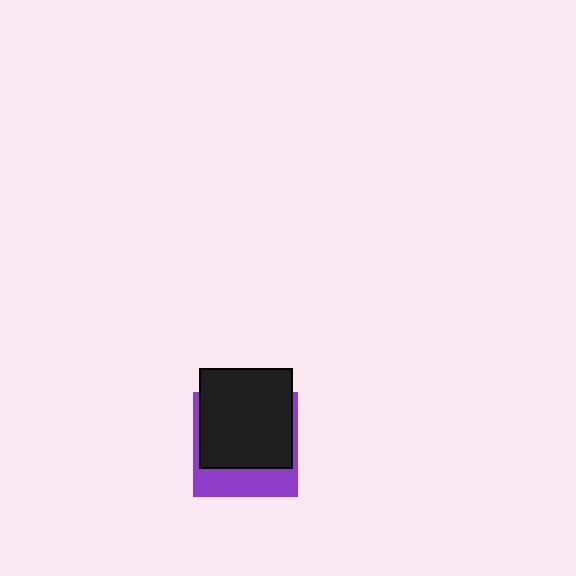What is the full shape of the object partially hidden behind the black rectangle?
The partially hidden object is a purple square.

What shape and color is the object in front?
The object in front is a black rectangle.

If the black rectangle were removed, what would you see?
You would see the complete purple square.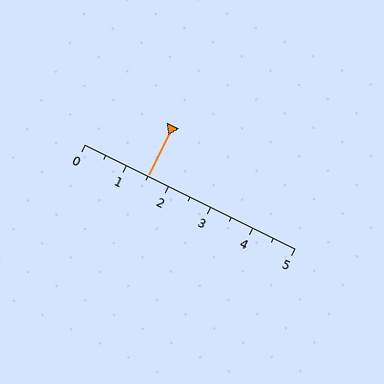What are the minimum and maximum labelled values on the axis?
The axis runs from 0 to 5.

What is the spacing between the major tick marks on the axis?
The major ticks are spaced 1 apart.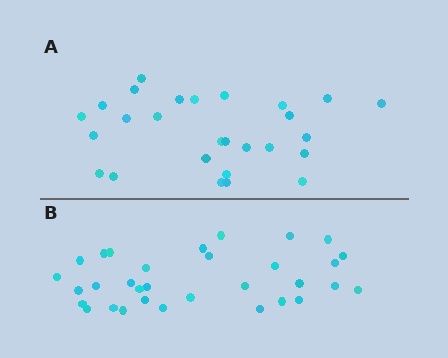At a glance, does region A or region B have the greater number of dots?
Region B (the bottom region) has more dots.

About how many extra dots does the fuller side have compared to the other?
Region B has about 5 more dots than region A.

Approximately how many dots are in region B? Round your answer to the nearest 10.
About 30 dots. (The exact count is 32, which rounds to 30.)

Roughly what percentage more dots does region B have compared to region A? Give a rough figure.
About 20% more.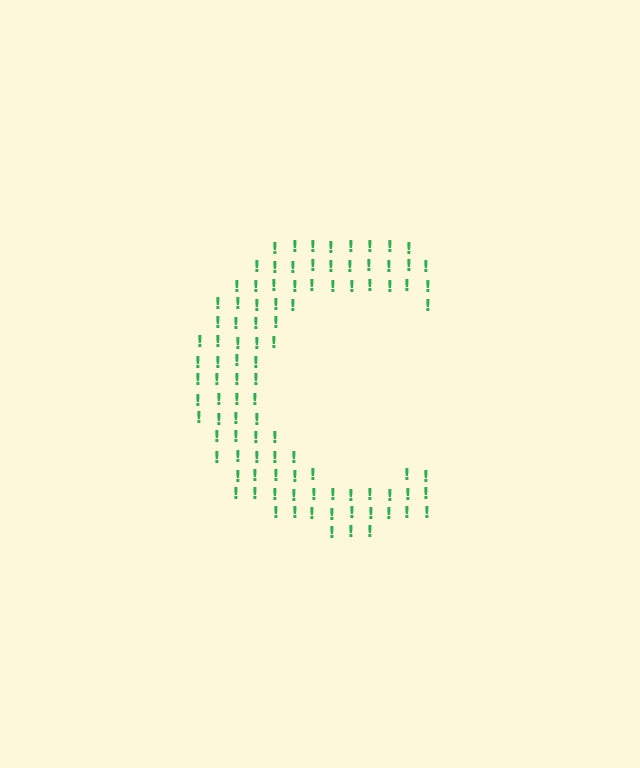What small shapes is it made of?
It is made of small exclamation marks.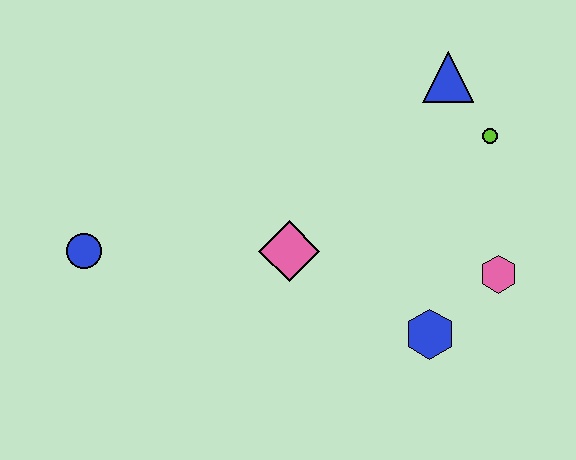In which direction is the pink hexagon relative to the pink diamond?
The pink hexagon is to the right of the pink diamond.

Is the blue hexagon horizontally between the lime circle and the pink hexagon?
No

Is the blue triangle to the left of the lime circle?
Yes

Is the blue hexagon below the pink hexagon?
Yes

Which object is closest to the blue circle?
The pink diamond is closest to the blue circle.